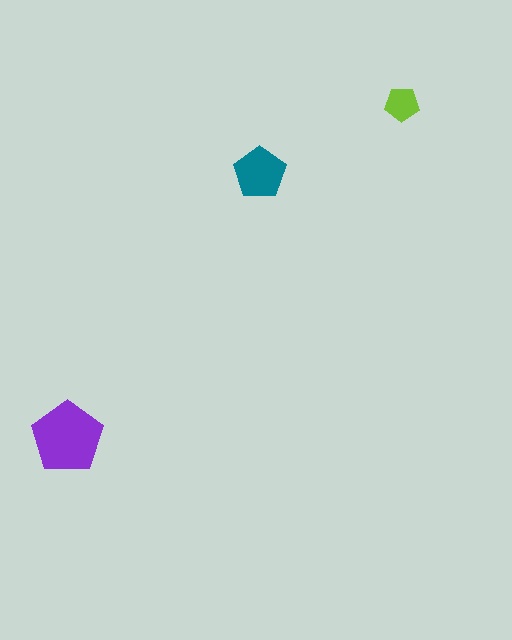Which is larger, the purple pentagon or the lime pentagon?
The purple one.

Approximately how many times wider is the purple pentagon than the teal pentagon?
About 1.5 times wider.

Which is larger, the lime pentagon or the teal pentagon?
The teal one.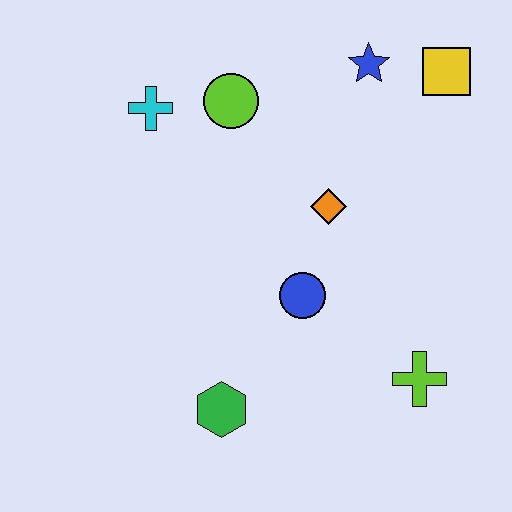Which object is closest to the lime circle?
The cyan cross is closest to the lime circle.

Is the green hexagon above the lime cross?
No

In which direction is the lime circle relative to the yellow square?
The lime circle is to the left of the yellow square.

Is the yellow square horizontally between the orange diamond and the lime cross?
No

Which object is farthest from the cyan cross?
The lime cross is farthest from the cyan cross.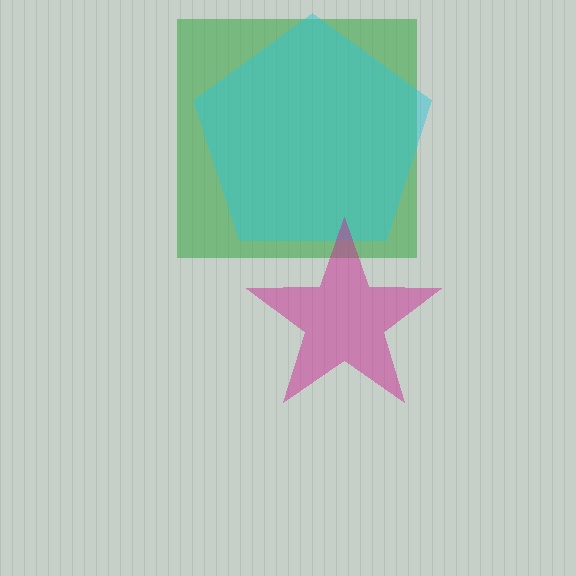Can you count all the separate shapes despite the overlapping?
Yes, there are 3 separate shapes.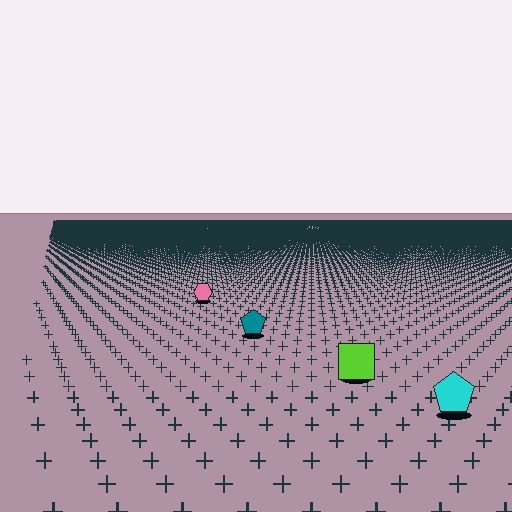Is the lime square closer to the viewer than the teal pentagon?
Yes. The lime square is closer — you can tell from the texture gradient: the ground texture is coarser near it.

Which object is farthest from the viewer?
The pink hexagon is farthest from the viewer. It appears smaller and the ground texture around it is denser.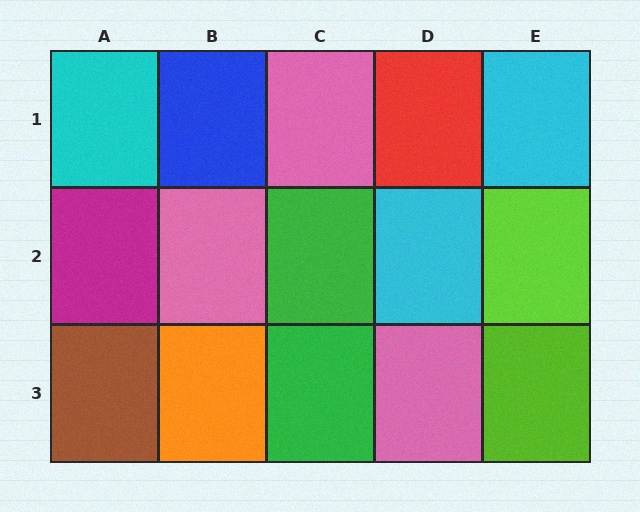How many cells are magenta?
1 cell is magenta.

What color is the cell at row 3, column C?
Green.